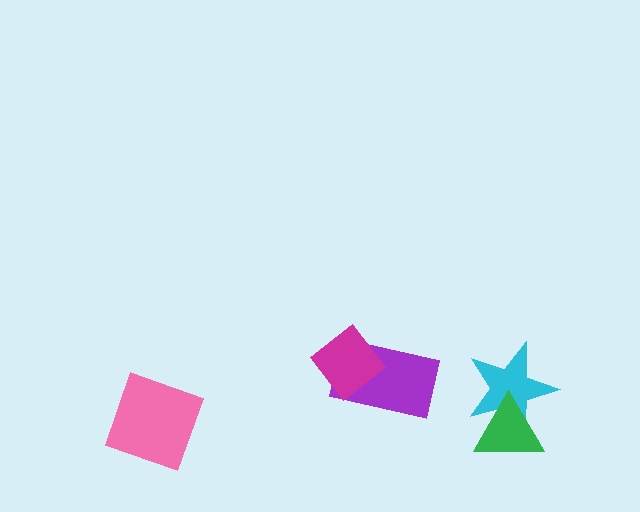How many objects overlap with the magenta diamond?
1 object overlaps with the magenta diamond.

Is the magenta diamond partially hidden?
No, no other shape covers it.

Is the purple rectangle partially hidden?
Yes, it is partially covered by another shape.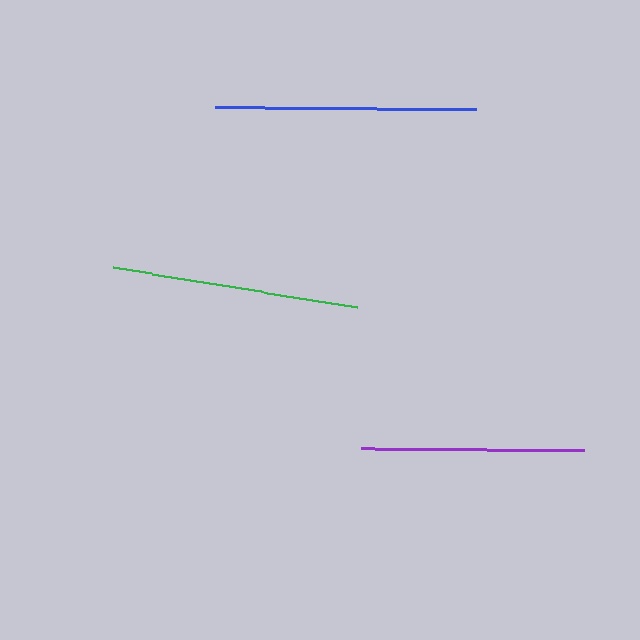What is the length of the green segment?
The green segment is approximately 246 pixels long.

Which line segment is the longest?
The blue line is the longest at approximately 261 pixels.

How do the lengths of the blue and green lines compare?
The blue and green lines are approximately the same length.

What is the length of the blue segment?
The blue segment is approximately 261 pixels long.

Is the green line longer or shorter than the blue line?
The blue line is longer than the green line.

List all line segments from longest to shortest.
From longest to shortest: blue, green, purple.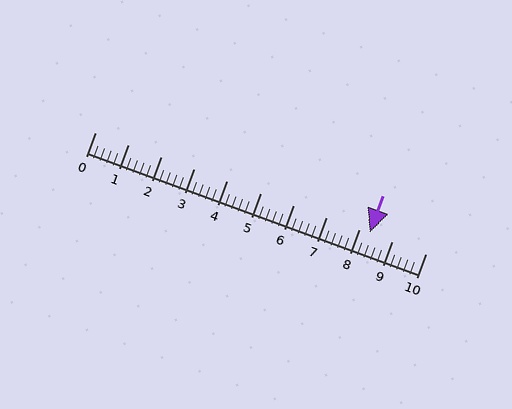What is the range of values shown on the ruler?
The ruler shows values from 0 to 10.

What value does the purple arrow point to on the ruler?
The purple arrow points to approximately 8.3.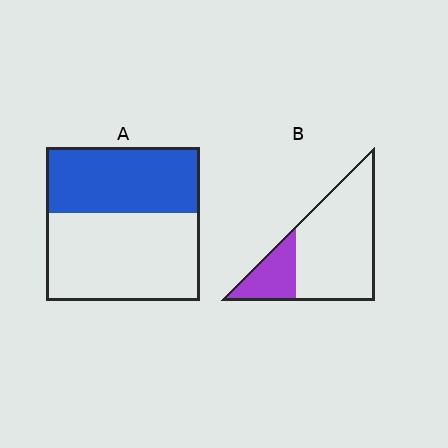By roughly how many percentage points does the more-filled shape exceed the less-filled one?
By roughly 20 percentage points (A over B).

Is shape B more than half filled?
No.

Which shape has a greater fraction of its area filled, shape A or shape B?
Shape A.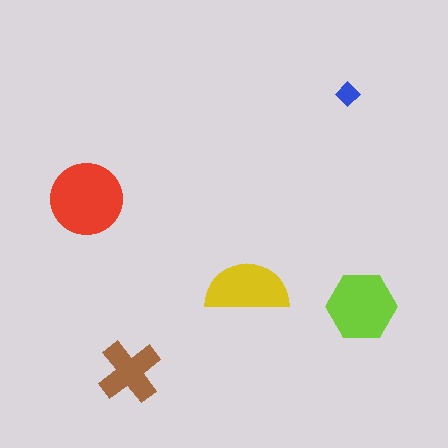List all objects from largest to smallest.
The red circle, the lime hexagon, the yellow semicircle, the brown cross, the blue diamond.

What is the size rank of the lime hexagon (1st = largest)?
2nd.